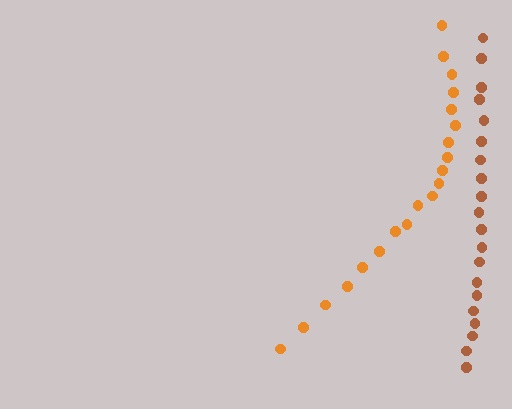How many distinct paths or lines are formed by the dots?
There are 2 distinct paths.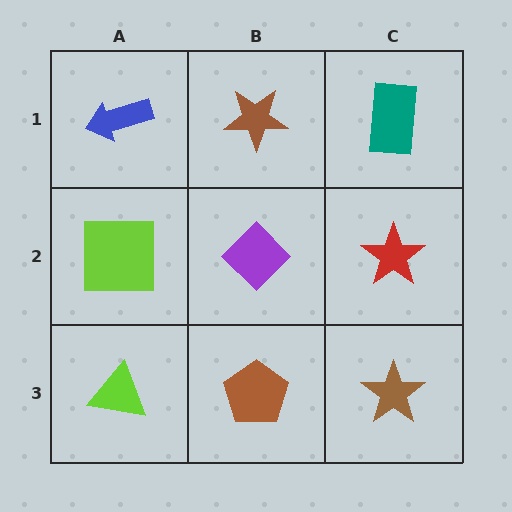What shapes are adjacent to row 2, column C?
A teal rectangle (row 1, column C), a brown star (row 3, column C), a purple diamond (row 2, column B).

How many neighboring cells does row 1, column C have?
2.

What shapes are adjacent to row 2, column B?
A brown star (row 1, column B), a brown pentagon (row 3, column B), a lime square (row 2, column A), a red star (row 2, column C).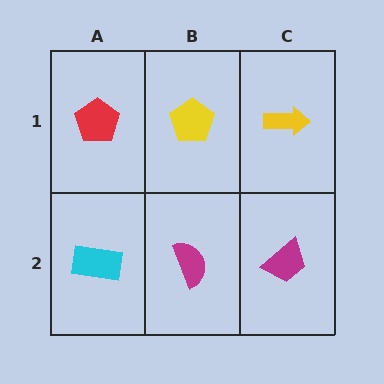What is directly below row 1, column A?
A cyan rectangle.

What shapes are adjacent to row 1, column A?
A cyan rectangle (row 2, column A), a yellow pentagon (row 1, column B).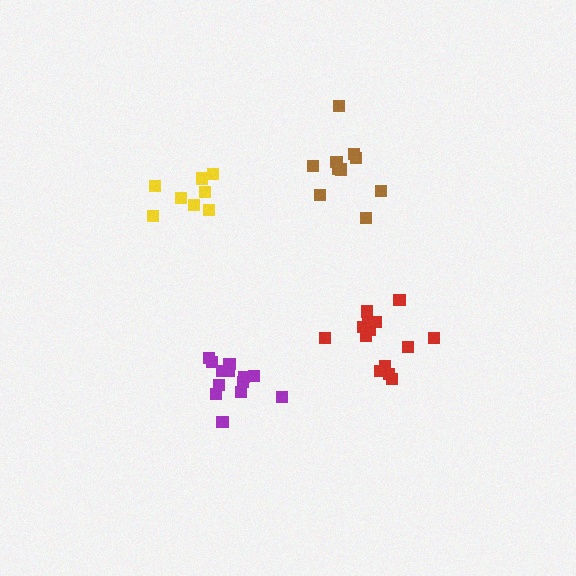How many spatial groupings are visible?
There are 4 spatial groupings.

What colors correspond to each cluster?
The clusters are colored: yellow, purple, brown, red.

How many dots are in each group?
Group 1: 8 dots, Group 2: 14 dots, Group 3: 12 dots, Group 4: 14 dots (48 total).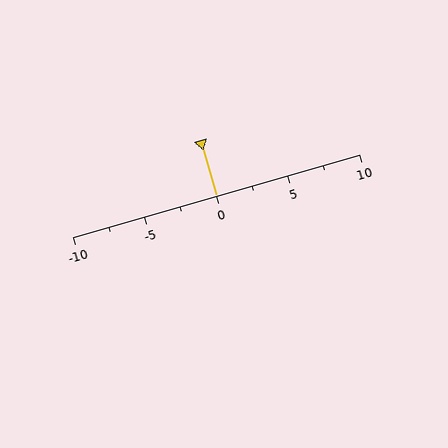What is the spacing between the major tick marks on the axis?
The major ticks are spaced 5 apart.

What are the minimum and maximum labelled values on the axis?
The axis runs from -10 to 10.